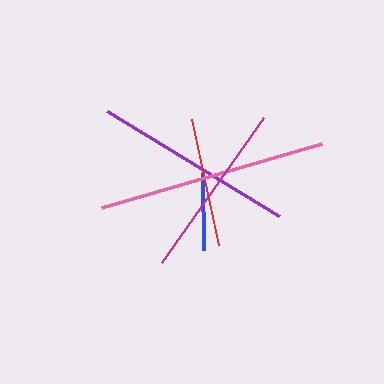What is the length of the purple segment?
The purple segment is approximately 202 pixels long.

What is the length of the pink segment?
The pink segment is approximately 229 pixels long.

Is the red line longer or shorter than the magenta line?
The magenta line is longer than the red line.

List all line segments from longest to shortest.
From longest to shortest: pink, purple, magenta, red, blue.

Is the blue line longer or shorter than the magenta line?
The magenta line is longer than the blue line.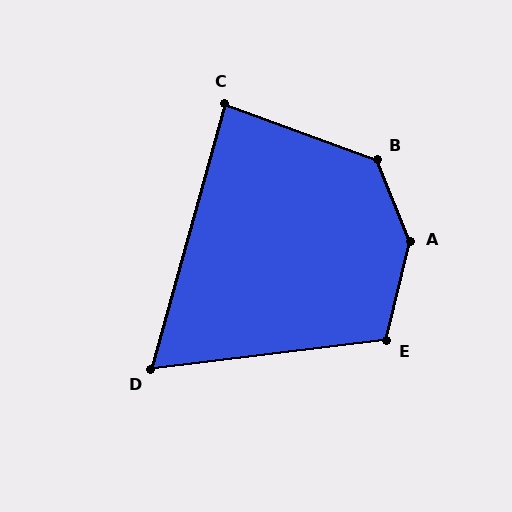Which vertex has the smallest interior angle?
D, at approximately 67 degrees.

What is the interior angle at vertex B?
Approximately 132 degrees (obtuse).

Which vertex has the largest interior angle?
A, at approximately 144 degrees.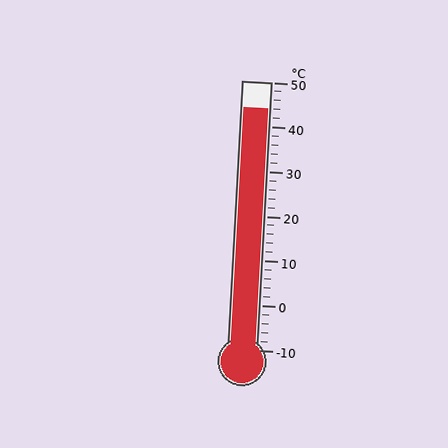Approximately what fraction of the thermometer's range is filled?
The thermometer is filled to approximately 90% of its range.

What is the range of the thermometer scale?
The thermometer scale ranges from -10°C to 50°C.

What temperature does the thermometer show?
The thermometer shows approximately 44°C.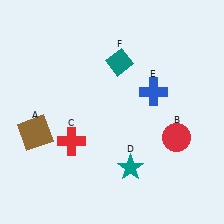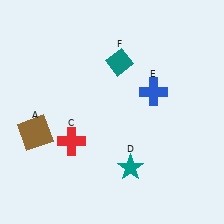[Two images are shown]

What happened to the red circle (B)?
The red circle (B) was removed in Image 2. It was in the bottom-right area of Image 1.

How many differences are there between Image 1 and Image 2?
There is 1 difference between the two images.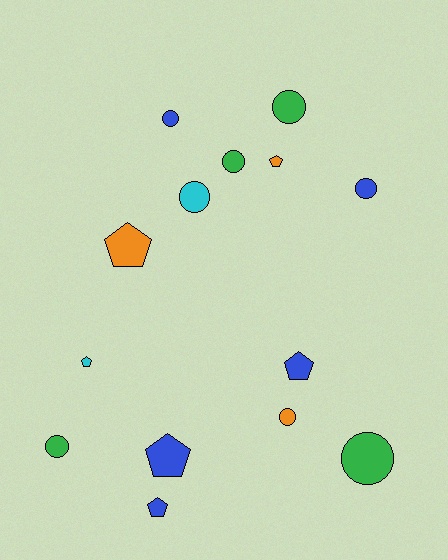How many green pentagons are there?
There are no green pentagons.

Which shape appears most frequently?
Circle, with 8 objects.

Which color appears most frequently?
Blue, with 5 objects.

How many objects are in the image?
There are 14 objects.